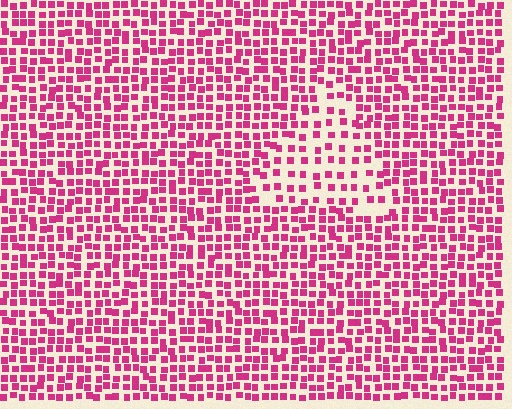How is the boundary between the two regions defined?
The boundary is defined by a change in element density (approximately 1.9x ratio). All elements are the same color, size, and shape.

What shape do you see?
I see a triangle.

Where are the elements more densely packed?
The elements are more densely packed outside the triangle boundary.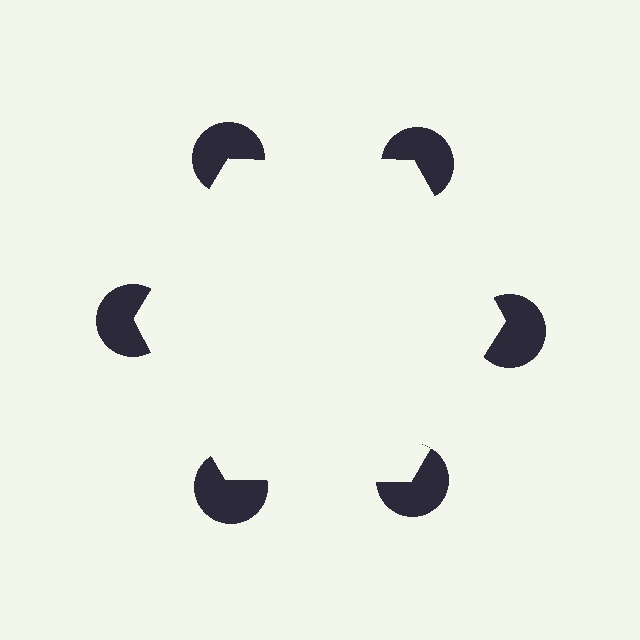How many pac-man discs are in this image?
There are 6 — one at each vertex of the illusory hexagon.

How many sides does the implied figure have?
6 sides.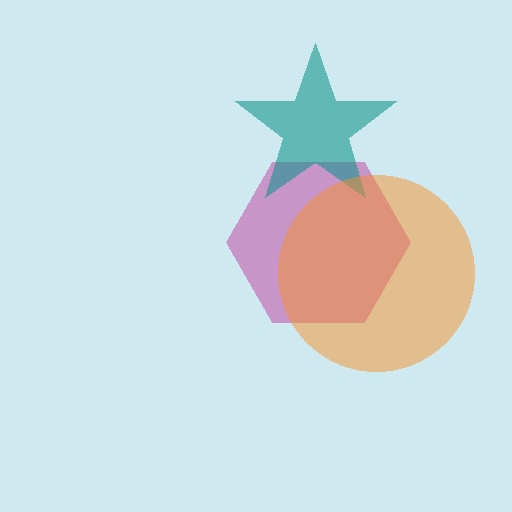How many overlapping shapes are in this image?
There are 3 overlapping shapes in the image.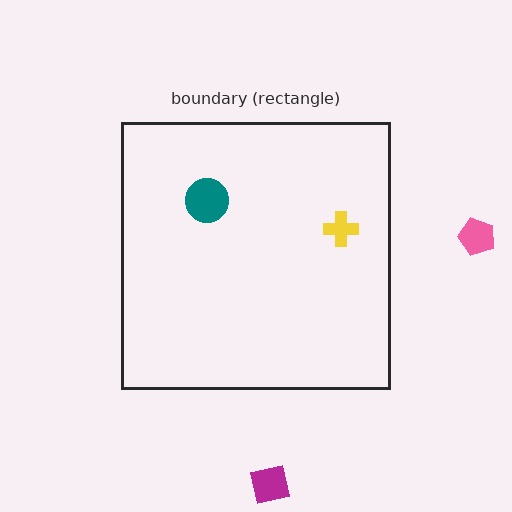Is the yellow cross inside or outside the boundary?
Inside.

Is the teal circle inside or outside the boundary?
Inside.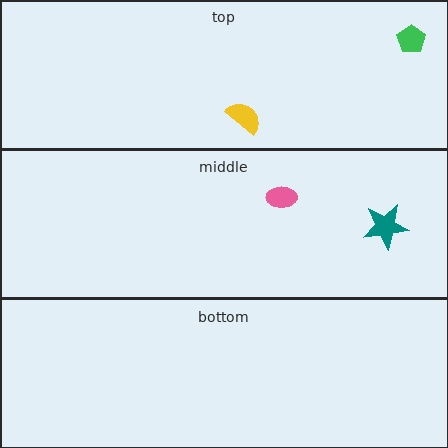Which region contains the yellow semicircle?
The top region.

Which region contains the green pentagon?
The top region.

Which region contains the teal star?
The middle region.